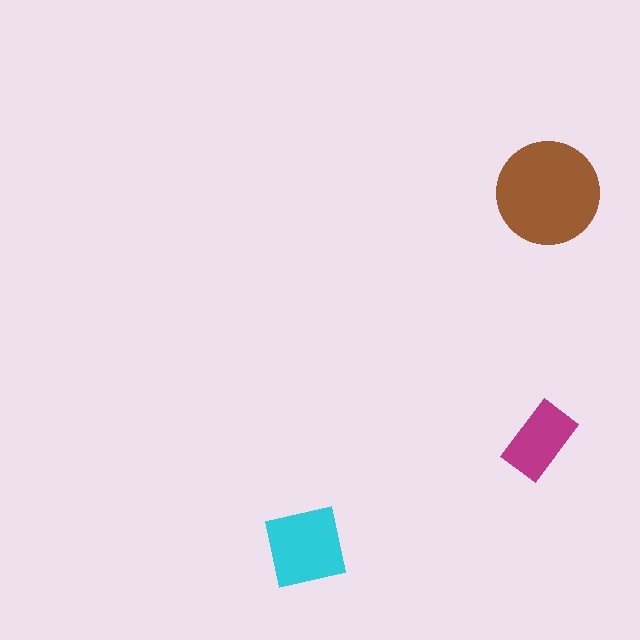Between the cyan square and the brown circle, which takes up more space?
The brown circle.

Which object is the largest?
The brown circle.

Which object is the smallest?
The magenta rectangle.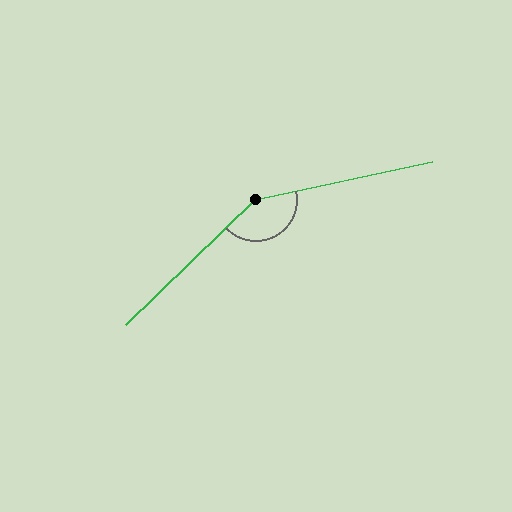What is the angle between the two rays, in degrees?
Approximately 148 degrees.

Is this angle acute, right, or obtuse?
It is obtuse.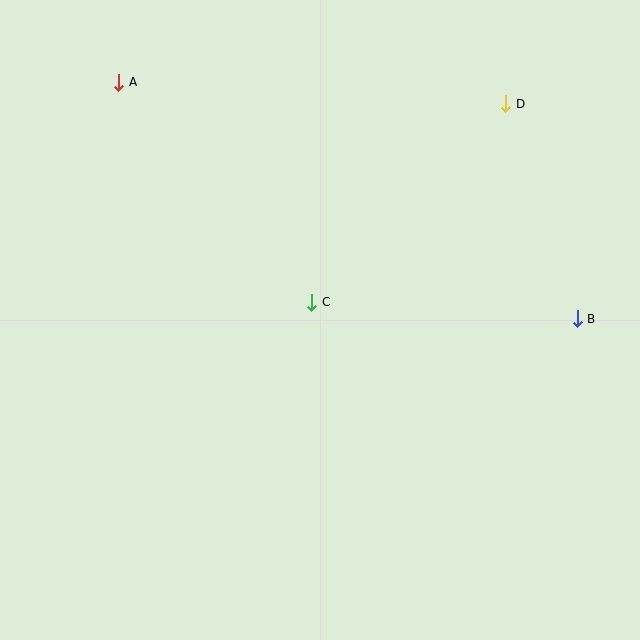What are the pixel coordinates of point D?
Point D is at (506, 104).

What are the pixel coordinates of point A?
Point A is at (119, 82).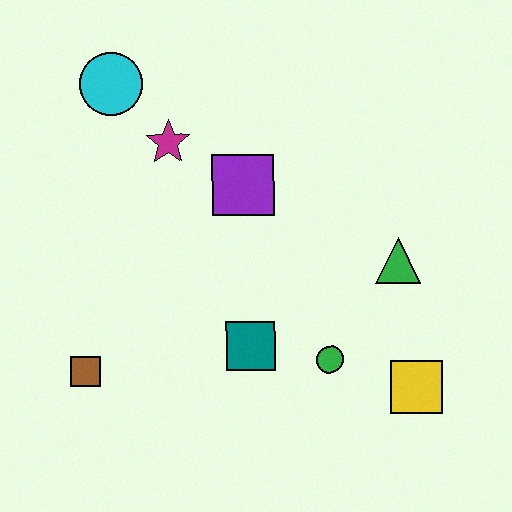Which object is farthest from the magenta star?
The yellow square is farthest from the magenta star.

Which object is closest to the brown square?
The teal square is closest to the brown square.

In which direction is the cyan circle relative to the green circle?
The cyan circle is above the green circle.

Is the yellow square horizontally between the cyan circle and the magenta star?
No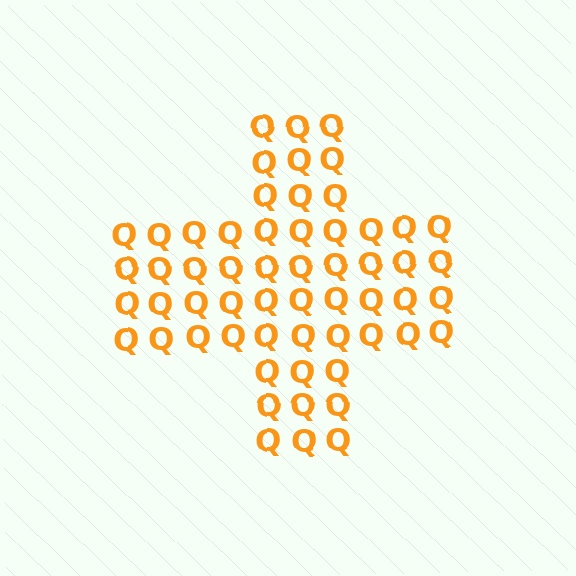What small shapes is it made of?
It is made of small letter Q's.